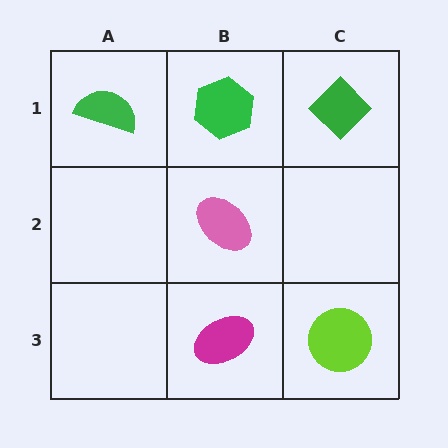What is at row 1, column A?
A green semicircle.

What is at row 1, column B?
A green hexagon.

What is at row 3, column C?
A lime circle.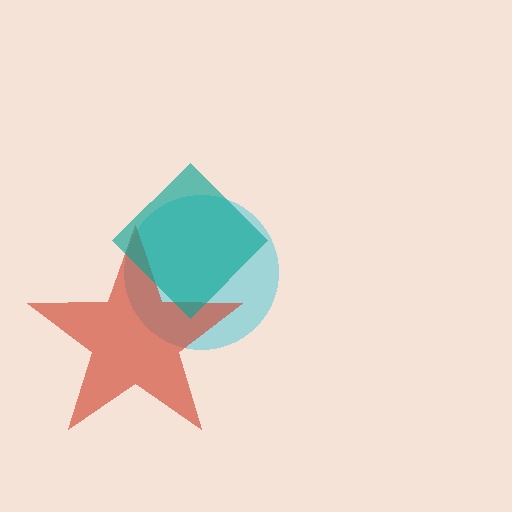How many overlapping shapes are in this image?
There are 3 overlapping shapes in the image.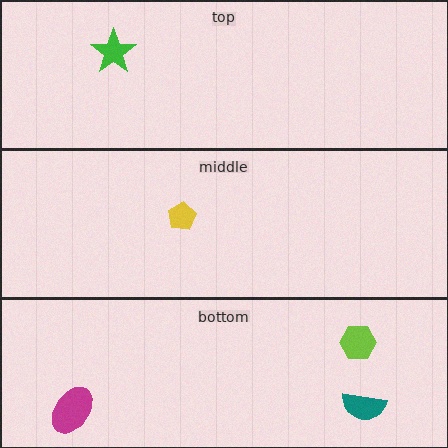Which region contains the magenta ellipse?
The bottom region.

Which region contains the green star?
The top region.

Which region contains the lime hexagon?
The bottom region.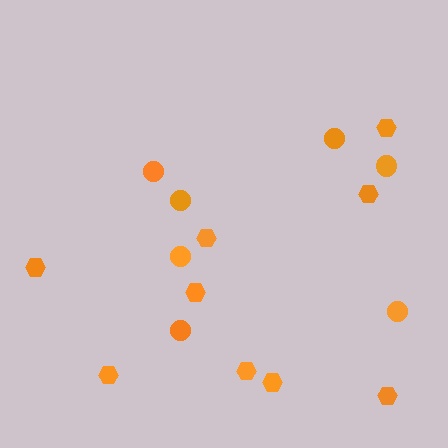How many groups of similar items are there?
There are 2 groups: one group of circles (7) and one group of hexagons (9).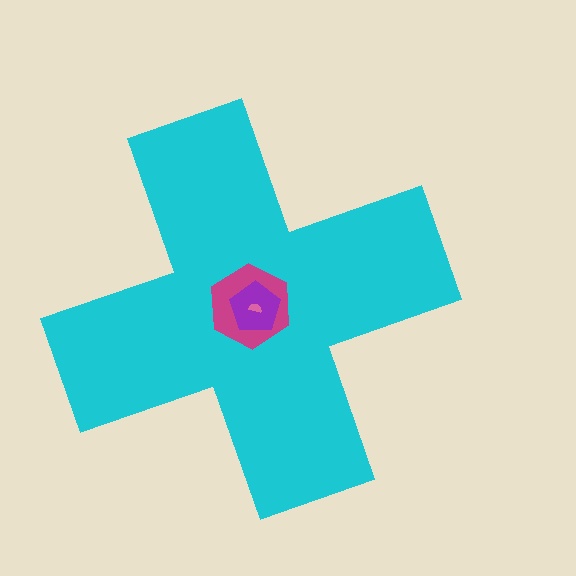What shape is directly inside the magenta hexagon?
The purple pentagon.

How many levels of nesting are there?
4.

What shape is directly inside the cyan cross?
The magenta hexagon.